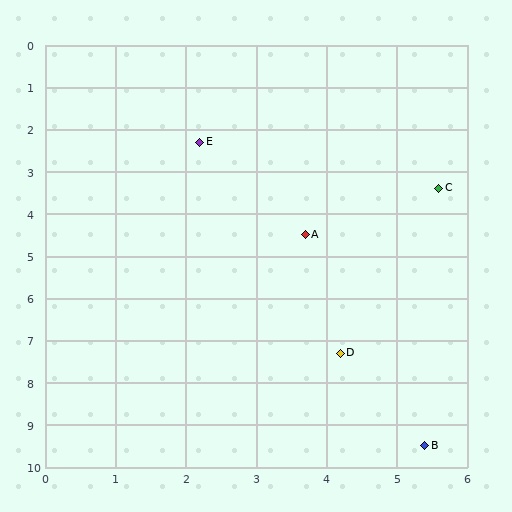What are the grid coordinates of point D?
Point D is at approximately (4.2, 7.3).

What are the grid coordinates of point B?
Point B is at approximately (5.4, 9.5).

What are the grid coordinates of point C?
Point C is at approximately (5.6, 3.4).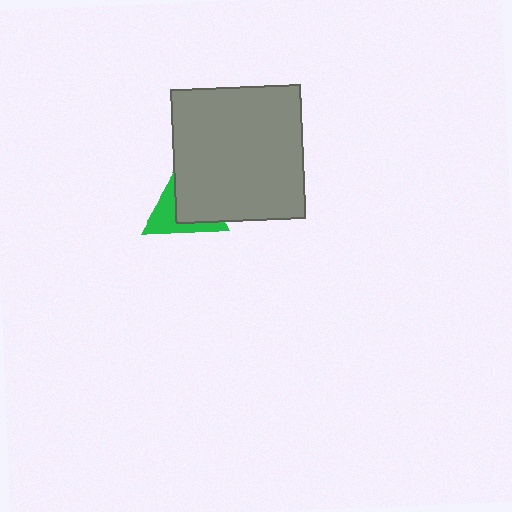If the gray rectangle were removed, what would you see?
You would see the complete green triangle.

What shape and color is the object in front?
The object in front is a gray rectangle.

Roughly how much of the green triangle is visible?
A small part of it is visible (roughly 44%).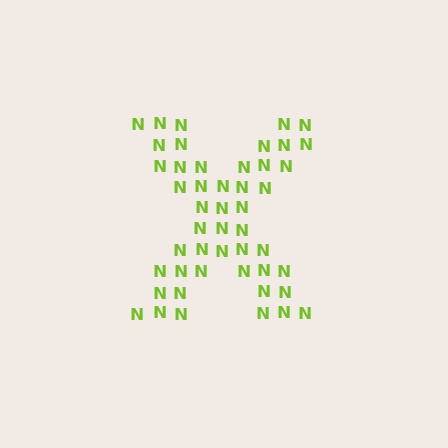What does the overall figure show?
The overall figure shows the letter X.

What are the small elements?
The small elements are letter N's.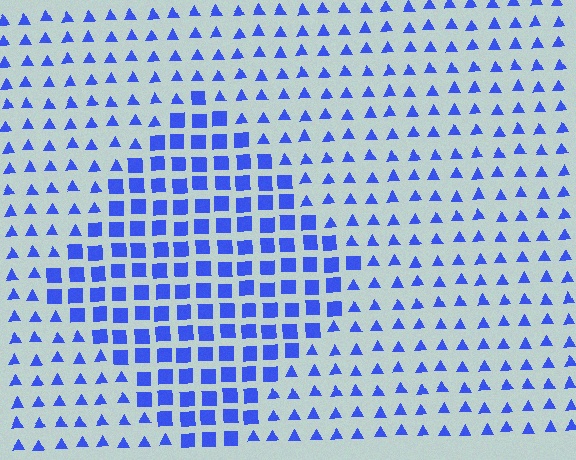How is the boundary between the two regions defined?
The boundary is defined by a change in element shape: squares inside vs. triangles outside. All elements share the same color and spacing.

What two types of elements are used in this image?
The image uses squares inside the diamond region and triangles outside it.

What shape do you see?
I see a diamond.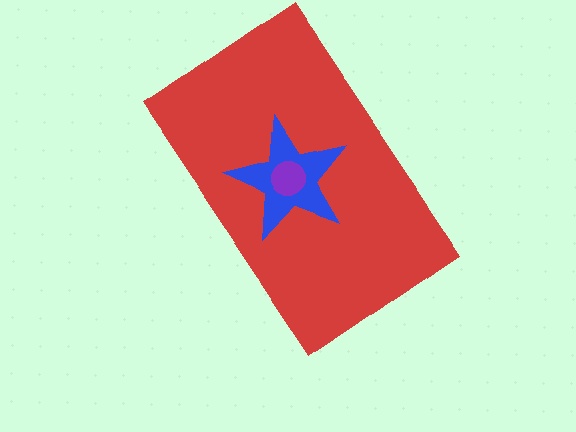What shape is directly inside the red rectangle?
The blue star.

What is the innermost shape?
The purple circle.